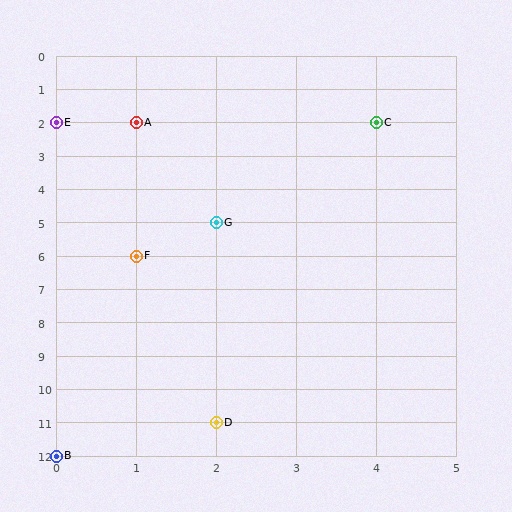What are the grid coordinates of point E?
Point E is at grid coordinates (0, 2).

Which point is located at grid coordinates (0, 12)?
Point B is at (0, 12).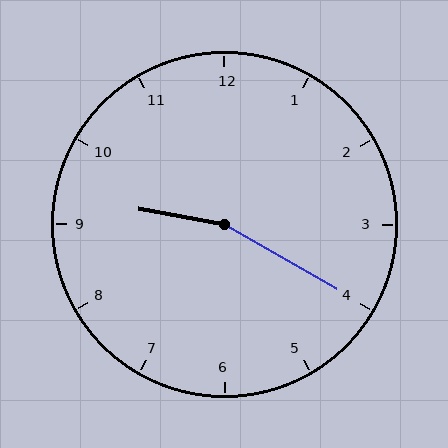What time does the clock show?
9:20.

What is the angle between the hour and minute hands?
Approximately 160 degrees.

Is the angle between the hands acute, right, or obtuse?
It is obtuse.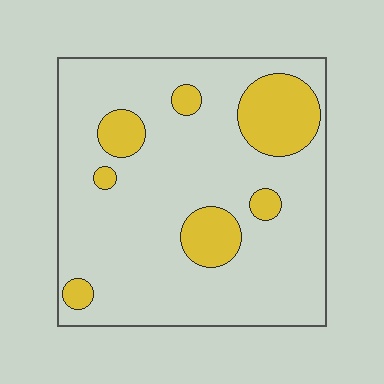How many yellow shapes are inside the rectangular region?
7.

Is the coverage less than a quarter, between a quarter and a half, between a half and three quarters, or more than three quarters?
Less than a quarter.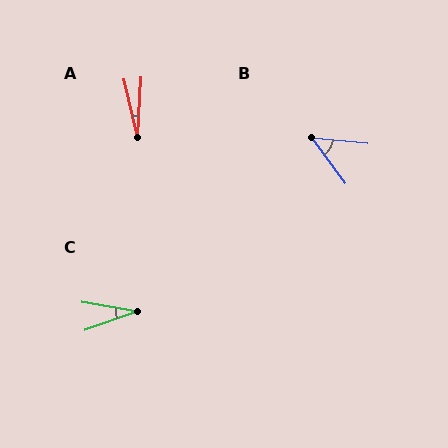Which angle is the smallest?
A, at approximately 16 degrees.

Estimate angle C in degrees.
Approximately 29 degrees.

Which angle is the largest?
B, at approximately 48 degrees.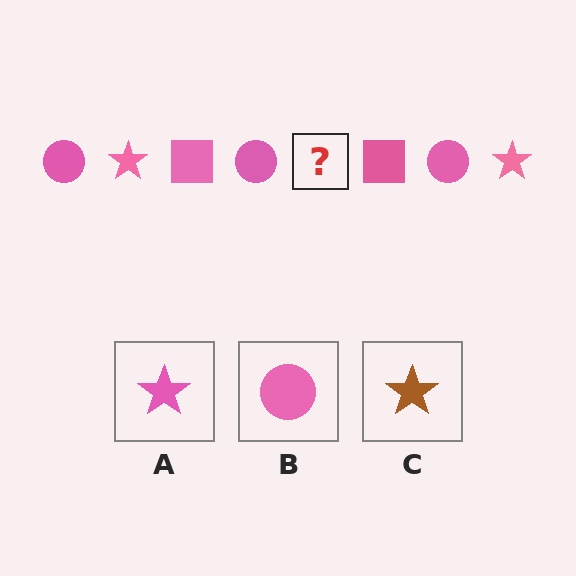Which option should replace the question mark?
Option A.